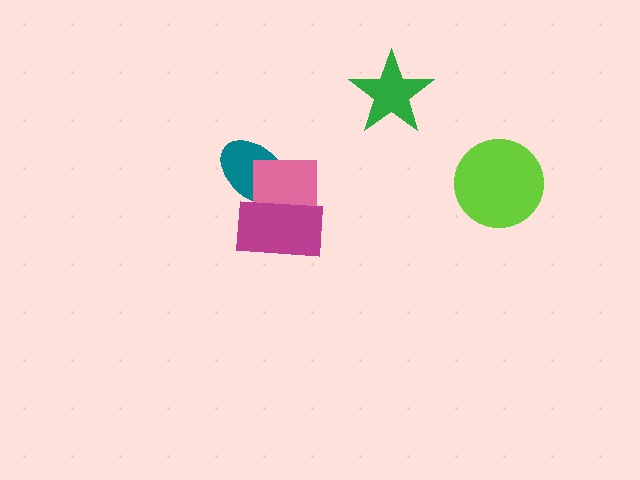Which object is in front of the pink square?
The magenta rectangle is in front of the pink square.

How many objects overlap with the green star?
0 objects overlap with the green star.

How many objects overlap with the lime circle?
0 objects overlap with the lime circle.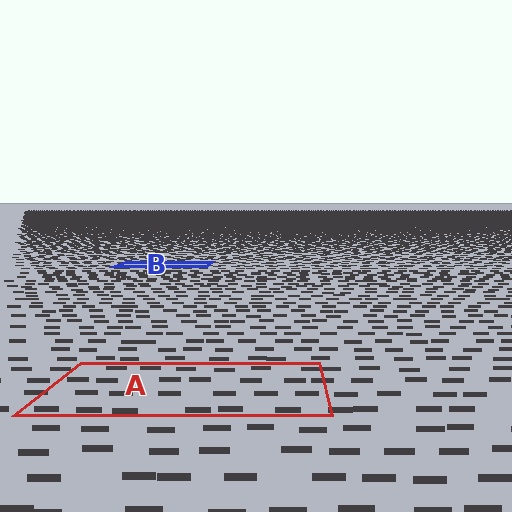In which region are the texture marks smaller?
The texture marks are smaller in region B, because it is farther away.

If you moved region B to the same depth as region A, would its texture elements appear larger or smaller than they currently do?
They would appear larger. At a closer depth, the same texture elements are projected at a bigger on-screen size.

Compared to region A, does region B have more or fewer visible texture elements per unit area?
Region B has more texture elements per unit area — they are packed more densely because it is farther away.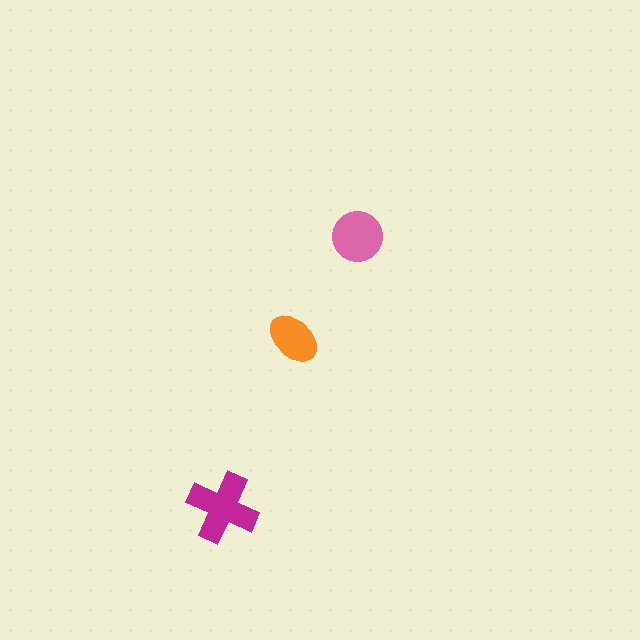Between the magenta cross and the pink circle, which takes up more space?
The magenta cross.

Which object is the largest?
The magenta cross.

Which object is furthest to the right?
The pink circle is rightmost.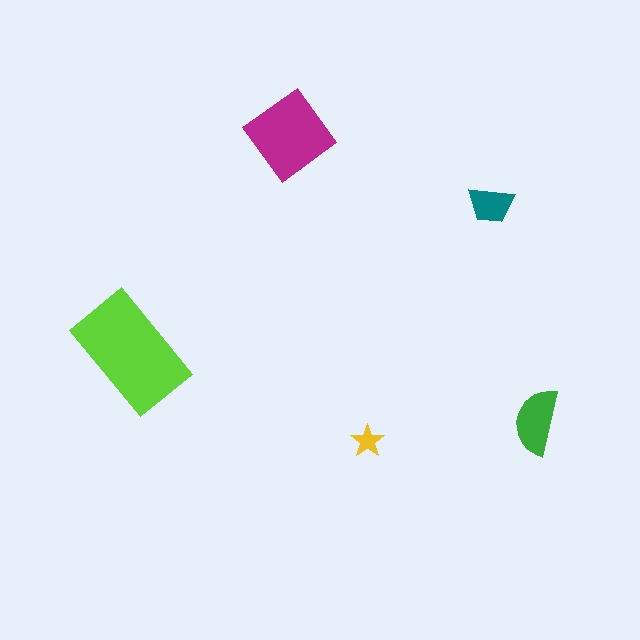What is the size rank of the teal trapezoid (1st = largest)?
4th.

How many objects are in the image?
There are 5 objects in the image.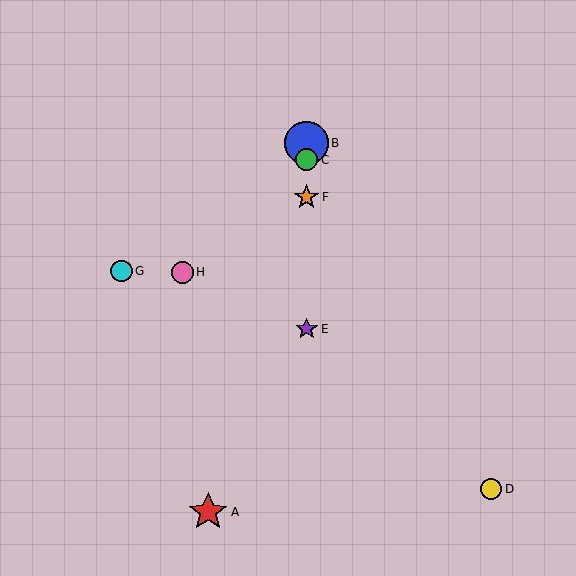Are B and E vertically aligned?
Yes, both are at x≈307.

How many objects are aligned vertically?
4 objects (B, C, E, F) are aligned vertically.